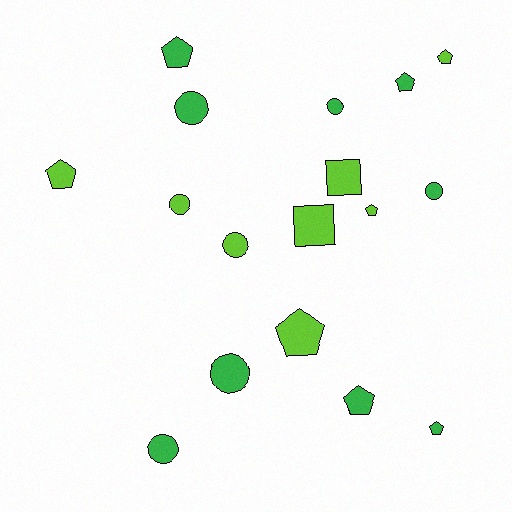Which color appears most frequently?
Green, with 9 objects.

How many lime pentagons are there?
There are 4 lime pentagons.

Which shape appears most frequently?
Pentagon, with 8 objects.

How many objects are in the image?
There are 17 objects.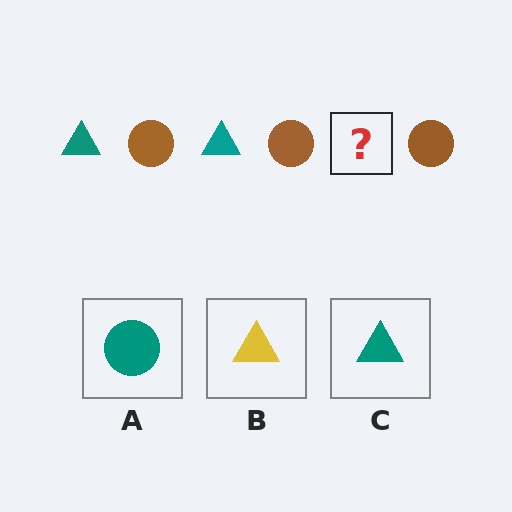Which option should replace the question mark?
Option C.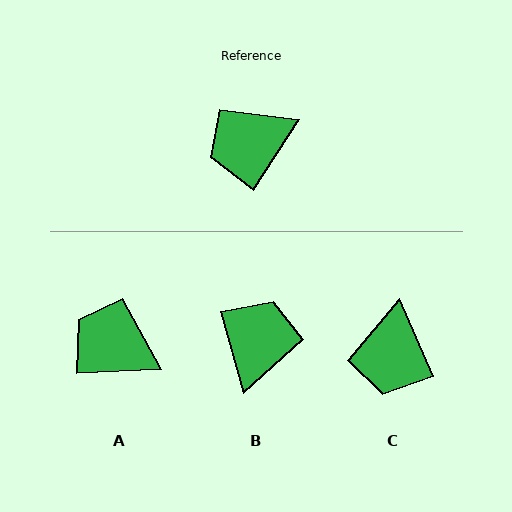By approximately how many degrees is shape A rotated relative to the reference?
Approximately 54 degrees clockwise.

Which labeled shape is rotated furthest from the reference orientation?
B, about 131 degrees away.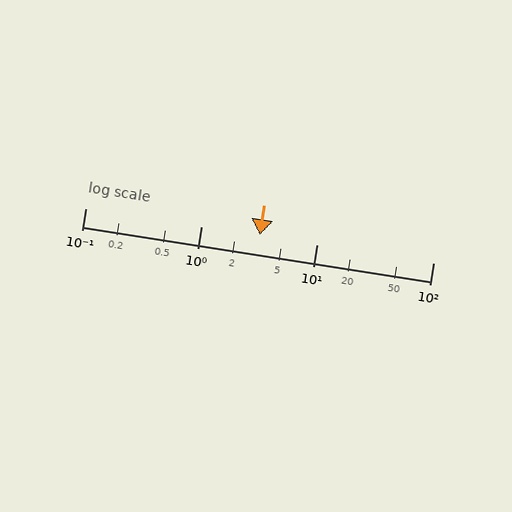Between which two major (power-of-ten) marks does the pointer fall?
The pointer is between 1 and 10.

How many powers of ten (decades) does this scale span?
The scale spans 3 decades, from 0.1 to 100.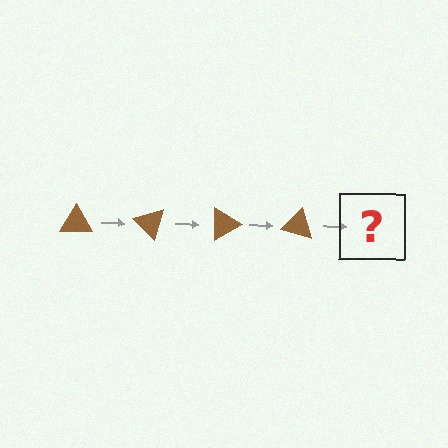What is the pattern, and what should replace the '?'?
The pattern is that the triangle rotates 45 degrees each step. The '?' should be a brown triangle rotated 180 degrees.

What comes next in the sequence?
The next element should be a brown triangle rotated 180 degrees.